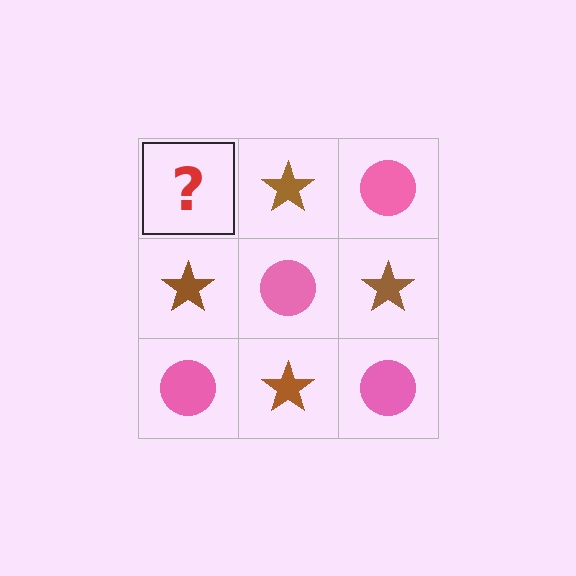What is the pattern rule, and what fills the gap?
The rule is that it alternates pink circle and brown star in a checkerboard pattern. The gap should be filled with a pink circle.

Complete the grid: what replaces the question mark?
The question mark should be replaced with a pink circle.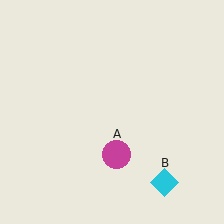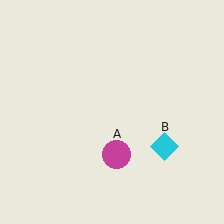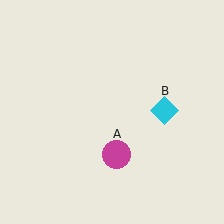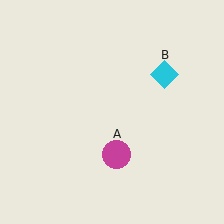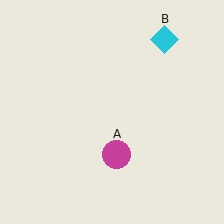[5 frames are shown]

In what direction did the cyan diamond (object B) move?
The cyan diamond (object B) moved up.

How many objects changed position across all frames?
1 object changed position: cyan diamond (object B).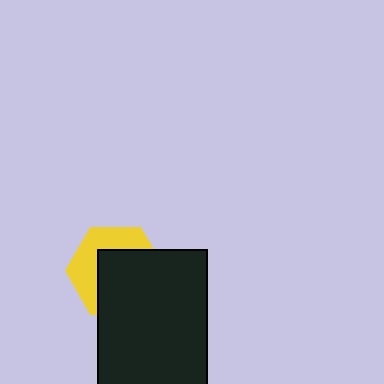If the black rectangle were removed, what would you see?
You would see the complete yellow hexagon.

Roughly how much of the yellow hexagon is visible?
A small part of it is visible (roughly 42%).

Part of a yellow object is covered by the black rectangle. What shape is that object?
It is a hexagon.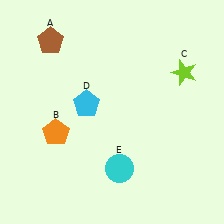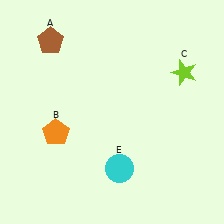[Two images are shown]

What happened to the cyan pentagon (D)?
The cyan pentagon (D) was removed in Image 2. It was in the top-left area of Image 1.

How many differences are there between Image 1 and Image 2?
There is 1 difference between the two images.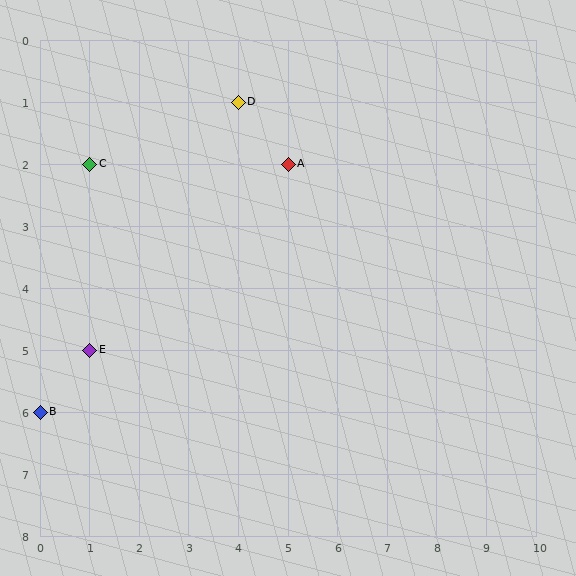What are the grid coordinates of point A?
Point A is at grid coordinates (5, 2).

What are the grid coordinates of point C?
Point C is at grid coordinates (1, 2).